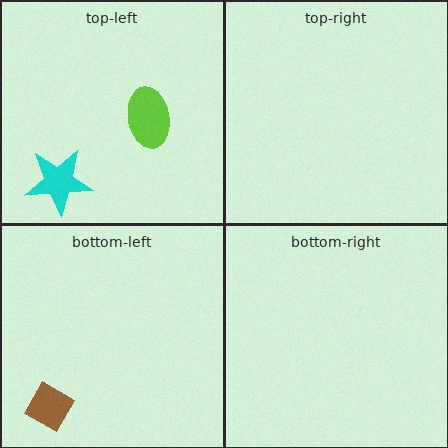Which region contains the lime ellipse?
The top-left region.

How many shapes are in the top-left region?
2.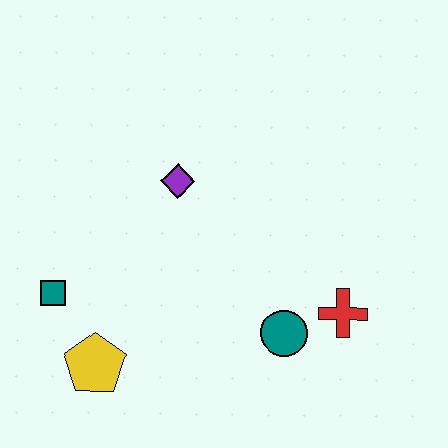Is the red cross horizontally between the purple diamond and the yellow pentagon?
No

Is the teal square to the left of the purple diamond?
Yes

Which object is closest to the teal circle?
The red cross is closest to the teal circle.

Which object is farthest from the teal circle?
The teal square is farthest from the teal circle.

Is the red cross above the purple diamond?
No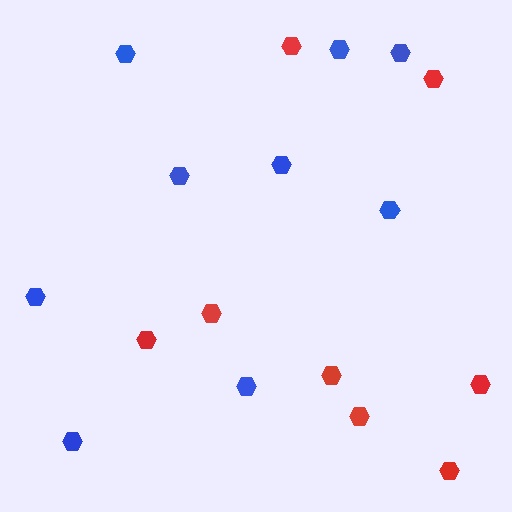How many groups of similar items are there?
There are 2 groups: one group of blue hexagons (9) and one group of red hexagons (8).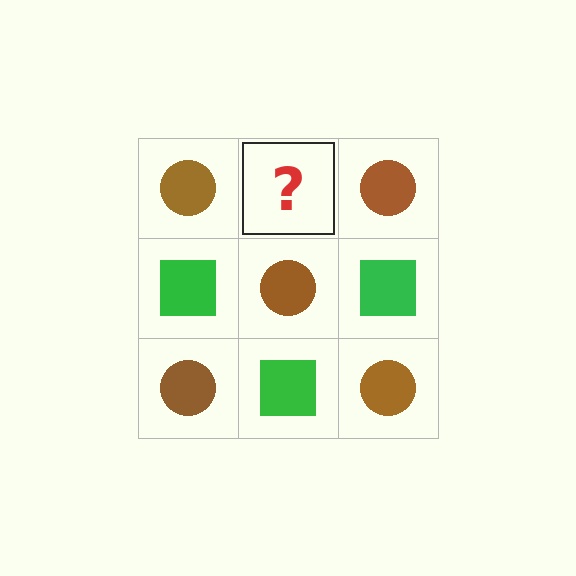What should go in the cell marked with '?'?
The missing cell should contain a green square.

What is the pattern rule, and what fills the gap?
The rule is that it alternates brown circle and green square in a checkerboard pattern. The gap should be filled with a green square.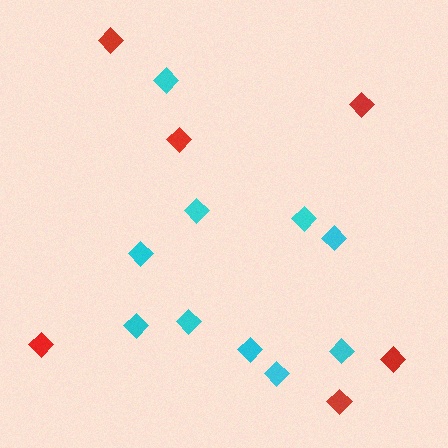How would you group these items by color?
There are 2 groups: one group of cyan diamonds (10) and one group of red diamonds (6).